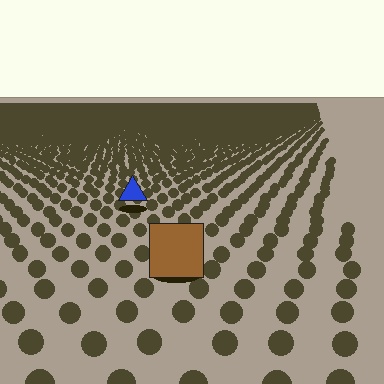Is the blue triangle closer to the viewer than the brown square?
No. The brown square is closer — you can tell from the texture gradient: the ground texture is coarser near it.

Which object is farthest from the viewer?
The blue triangle is farthest from the viewer. It appears smaller and the ground texture around it is denser.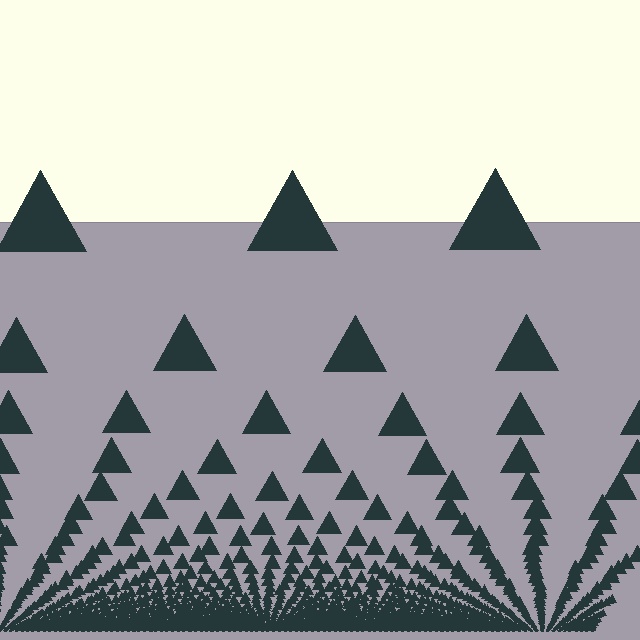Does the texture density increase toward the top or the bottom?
Density increases toward the bottom.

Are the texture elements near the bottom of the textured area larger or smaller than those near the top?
Smaller. The gradient is inverted — elements near the bottom are smaller and denser.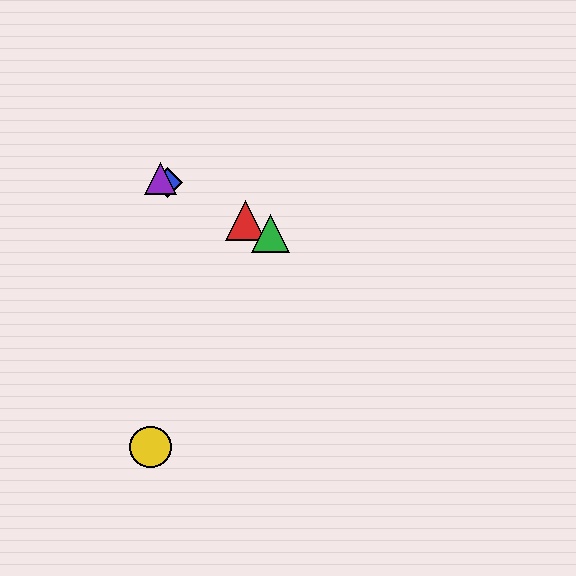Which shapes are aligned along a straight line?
The red triangle, the blue diamond, the green triangle, the purple triangle are aligned along a straight line.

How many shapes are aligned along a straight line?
4 shapes (the red triangle, the blue diamond, the green triangle, the purple triangle) are aligned along a straight line.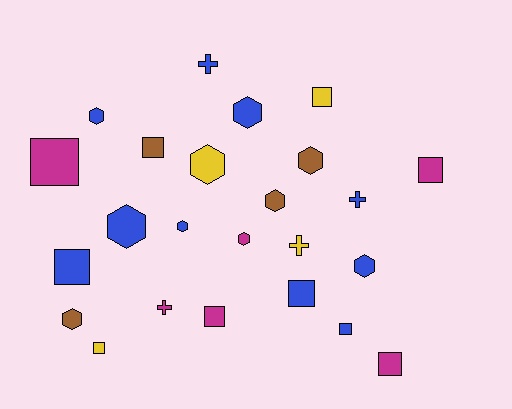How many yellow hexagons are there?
There is 1 yellow hexagon.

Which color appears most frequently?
Blue, with 10 objects.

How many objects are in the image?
There are 24 objects.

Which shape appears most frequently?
Hexagon, with 10 objects.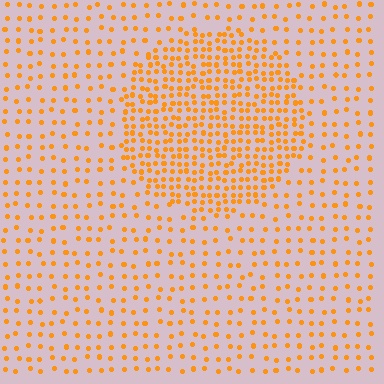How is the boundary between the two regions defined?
The boundary is defined by a change in element density (approximately 2.4x ratio). All elements are the same color, size, and shape.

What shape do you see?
I see a circle.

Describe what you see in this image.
The image contains small orange elements arranged at two different densities. A circle-shaped region is visible where the elements are more densely packed than the surrounding area.